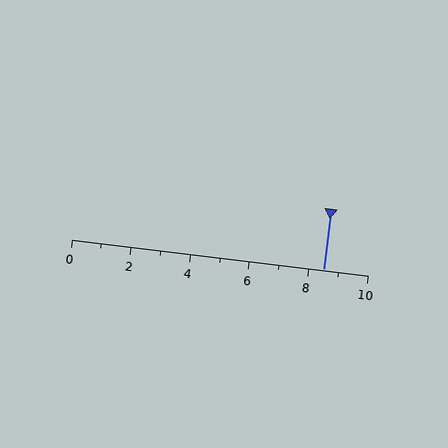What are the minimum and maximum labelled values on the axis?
The axis runs from 0 to 10.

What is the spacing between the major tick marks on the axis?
The major ticks are spaced 2 apart.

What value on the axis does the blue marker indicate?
The marker indicates approximately 8.5.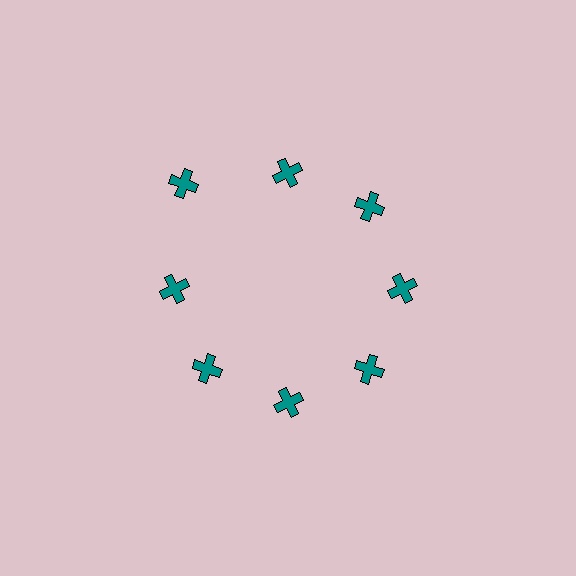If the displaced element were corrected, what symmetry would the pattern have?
It would have 8-fold rotational symmetry — the pattern would map onto itself every 45 degrees.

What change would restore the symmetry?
The symmetry would be restored by moving it inward, back onto the ring so that all 8 crosses sit at equal angles and equal distance from the center.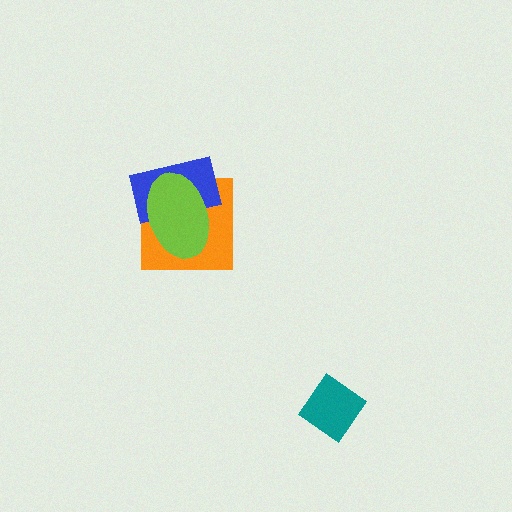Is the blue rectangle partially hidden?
Yes, it is partially covered by another shape.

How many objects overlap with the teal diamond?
0 objects overlap with the teal diamond.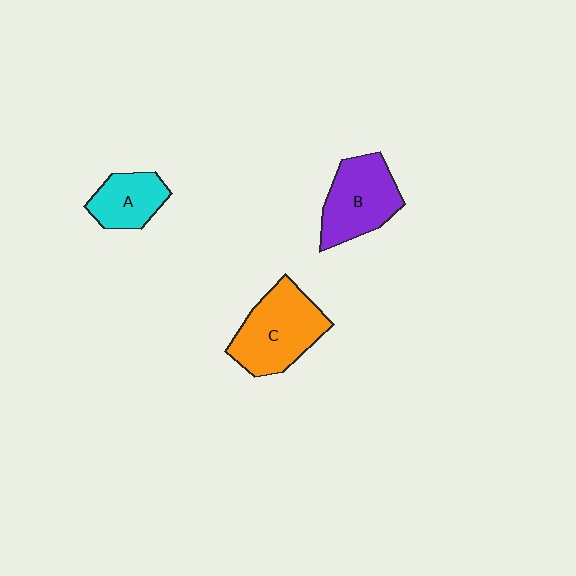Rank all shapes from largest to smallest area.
From largest to smallest: C (orange), B (purple), A (cyan).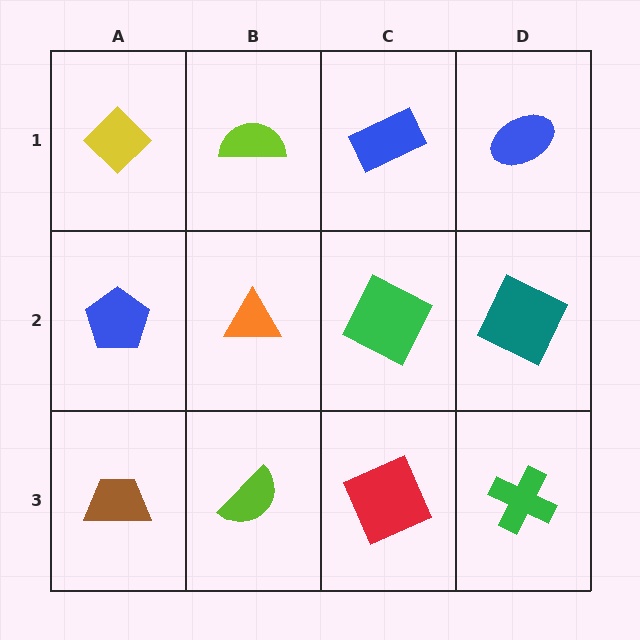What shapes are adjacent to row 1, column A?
A blue pentagon (row 2, column A), a lime semicircle (row 1, column B).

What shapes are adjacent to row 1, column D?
A teal square (row 2, column D), a blue rectangle (row 1, column C).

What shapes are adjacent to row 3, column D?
A teal square (row 2, column D), a red square (row 3, column C).